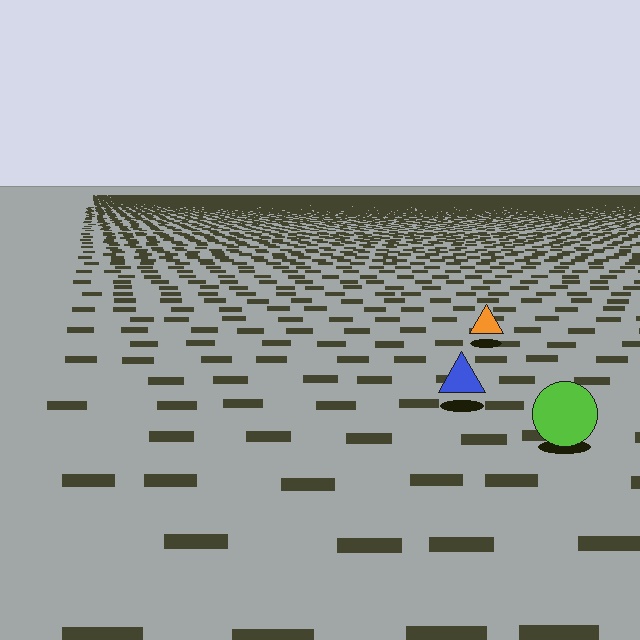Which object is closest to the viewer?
The lime circle is closest. The texture marks near it are larger and more spread out.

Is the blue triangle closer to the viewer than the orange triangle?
Yes. The blue triangle is closer — you can tell from the texture gradient: the ground texture is coarser near it.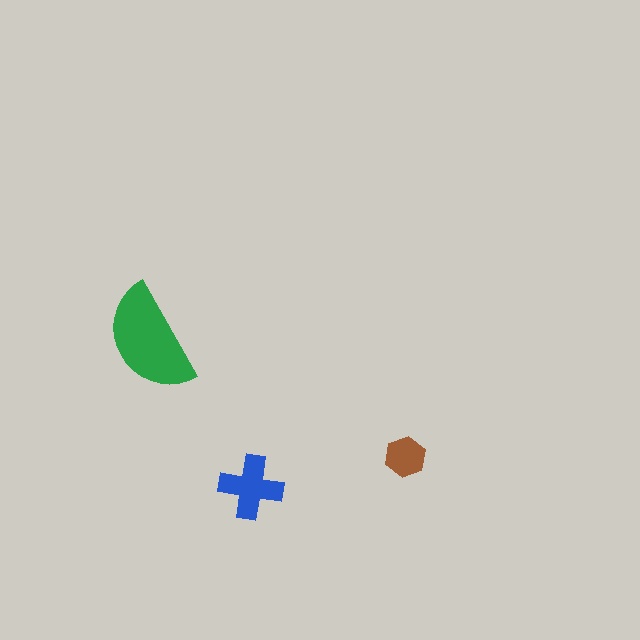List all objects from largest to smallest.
The green semicircle, the blue cross, the brown hexagon.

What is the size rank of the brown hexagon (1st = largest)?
3rd.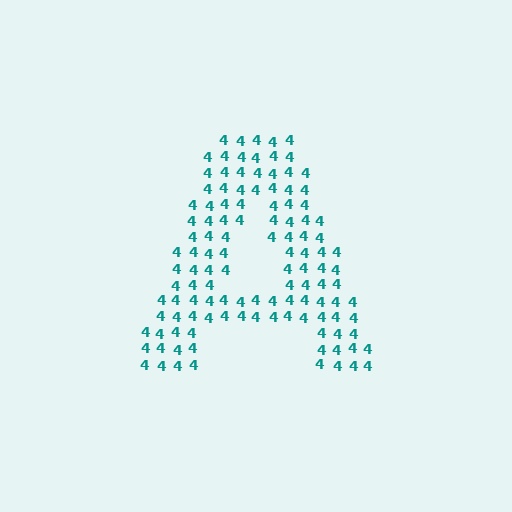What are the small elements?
The small elements are digit 4's.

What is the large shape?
The large shape is the letter A.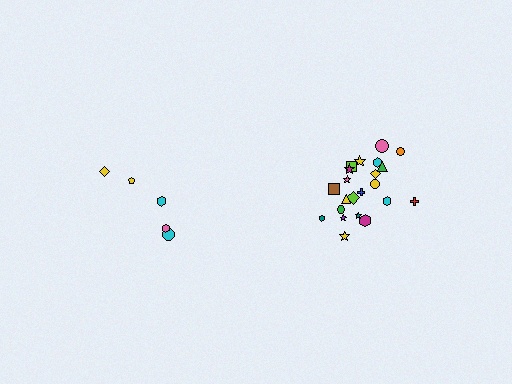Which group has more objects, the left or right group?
The right group.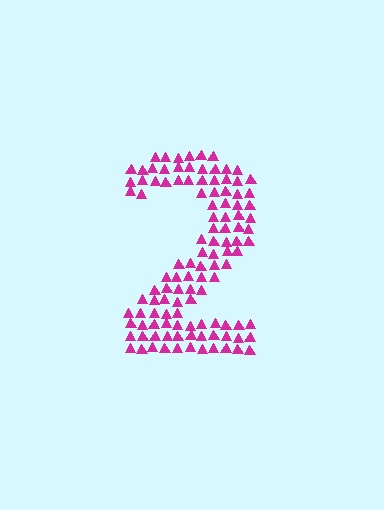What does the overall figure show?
The overall figure shows the digit 2.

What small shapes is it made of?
It is made of small triangles.